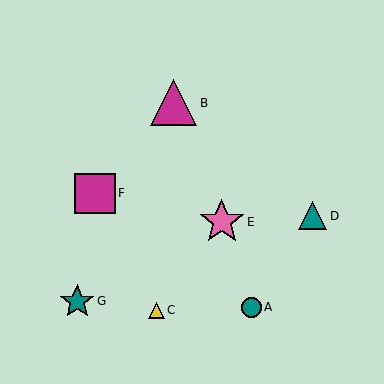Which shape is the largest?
The magenta triangle (labeled B) is the largest.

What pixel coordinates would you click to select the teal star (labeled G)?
Click at (77, 301) to select the teal star G.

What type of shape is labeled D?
Shape D is a teal triangle.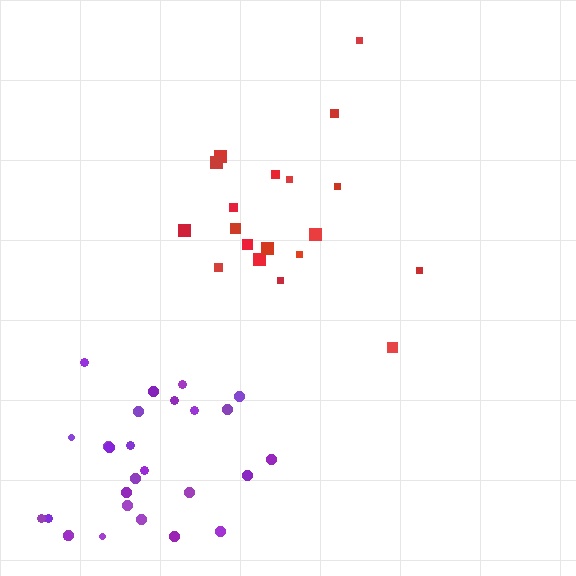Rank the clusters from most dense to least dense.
purple, red.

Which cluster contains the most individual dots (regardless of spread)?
Purple (27).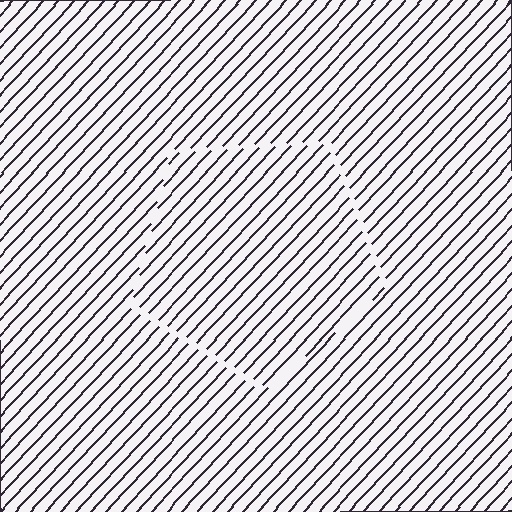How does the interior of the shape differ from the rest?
The interior of the shape contains the same grating, shifted by half a period — the contour is defined by the phase discontinuity where line-ends from the inner and outer gratings abut.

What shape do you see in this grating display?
An illusory pentagon. The interior of the shape contains the same grating, shifted by half a period — the contour is defined by the phase discontinuity where line-ends from the inner and outer gratings abut.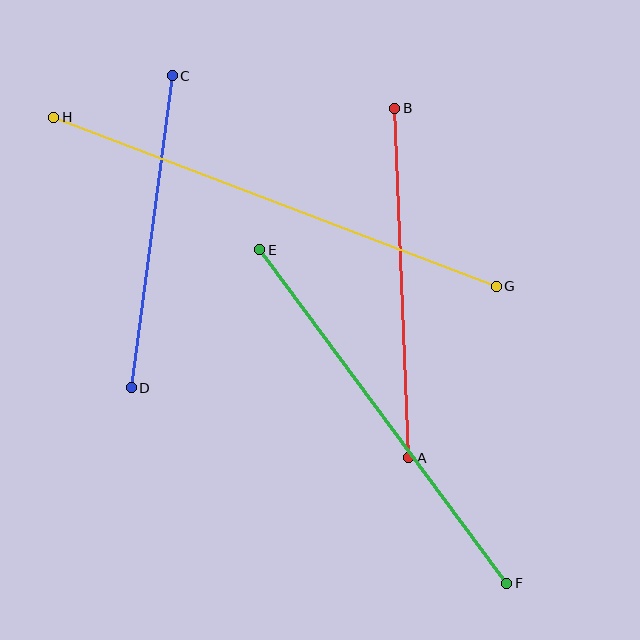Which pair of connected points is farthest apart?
Points G and H are farthest apart.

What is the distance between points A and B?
The distance is approximately 350 pixels.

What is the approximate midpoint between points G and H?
The midpoint is at approximately (275, 202) pixels.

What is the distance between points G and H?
The distance is approximately 474 pixels.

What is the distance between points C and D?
The distance is approximately 315 pixels.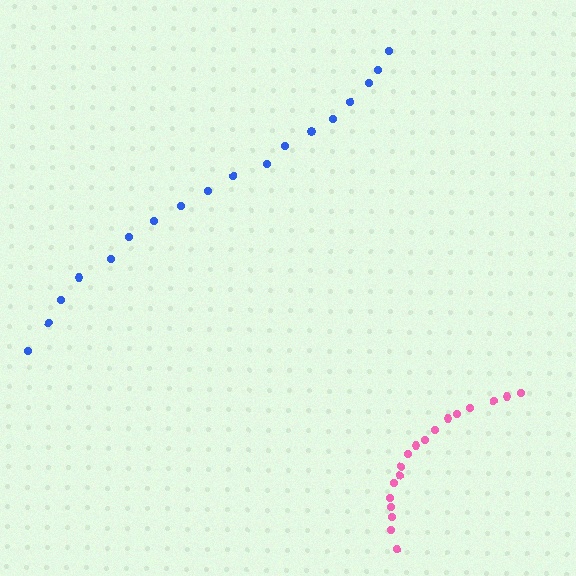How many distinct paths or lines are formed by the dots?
There are 2 distinct paths.